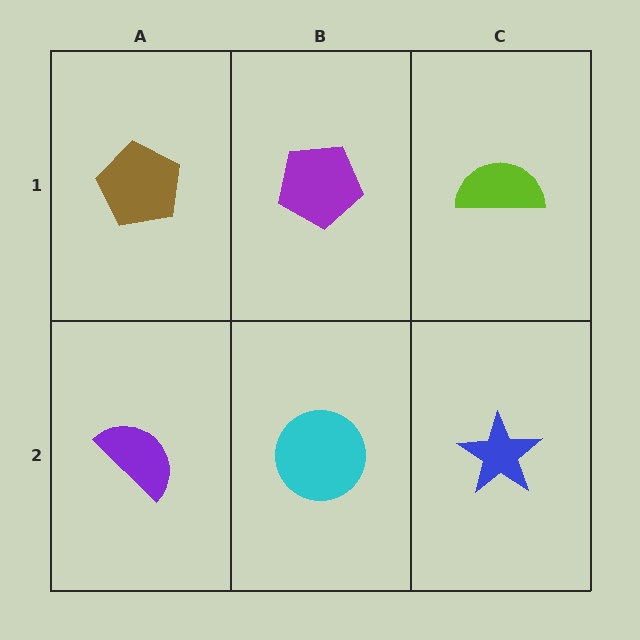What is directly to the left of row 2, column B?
A purple semicircle.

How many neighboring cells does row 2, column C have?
2.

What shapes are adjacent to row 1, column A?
A purple semicircle (row 2, column A), a purple pentagon (row 1, column B).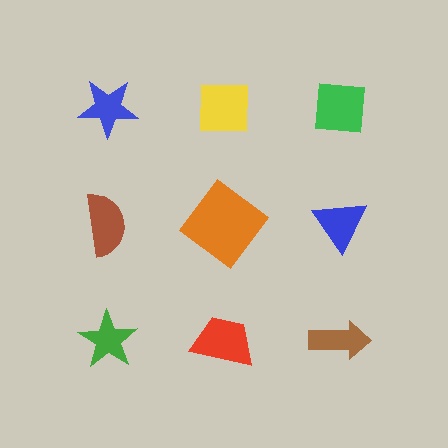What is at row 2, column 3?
A blue triangle.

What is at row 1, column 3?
A green square.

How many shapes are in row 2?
3 shapes.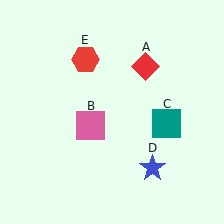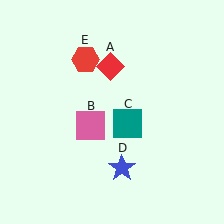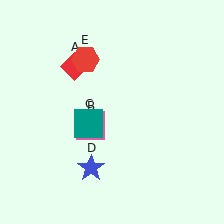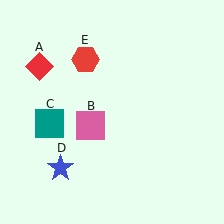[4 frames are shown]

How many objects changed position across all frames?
3 objects changed position: red diamond (object A), teal square (object C), blue star (object D).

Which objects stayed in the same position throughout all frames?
Pink square (object B) and red hexagon (object E) remained stationary.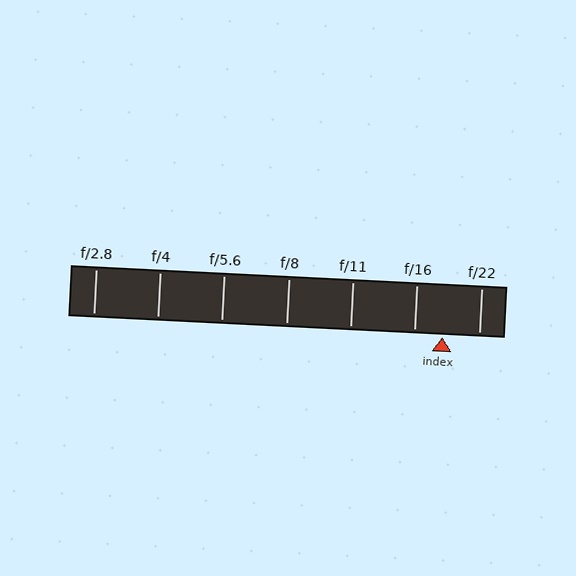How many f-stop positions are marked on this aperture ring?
There are 7 f-stop positions marked.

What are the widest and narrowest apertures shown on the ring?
The widest aperture shown is f/2.8 and the narrowest is f/22.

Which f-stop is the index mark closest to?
The index mark is closest to f/16.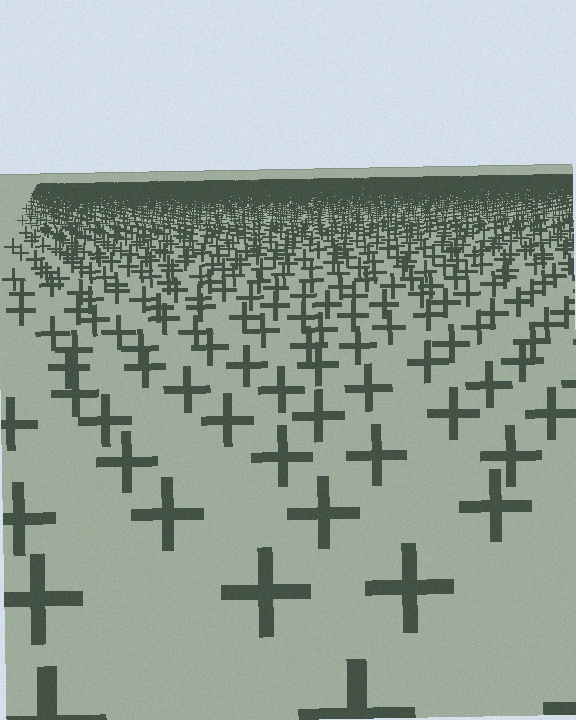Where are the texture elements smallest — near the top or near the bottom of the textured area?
Near the top.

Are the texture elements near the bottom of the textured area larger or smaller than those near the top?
Larger. Near the bottom, elements are closer to the viewer and appear at a bigger on-screen size.